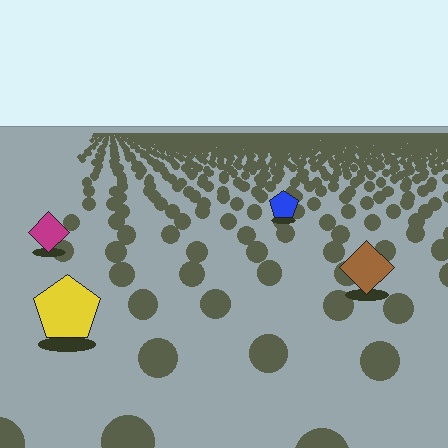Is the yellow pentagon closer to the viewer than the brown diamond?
Yes. The yellow pentagon is closer — you can tell from the texture gradient: the ground texture is coarser near it.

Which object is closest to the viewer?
The yellow pentagon is closest. The texture marks near it are larger and more spread out.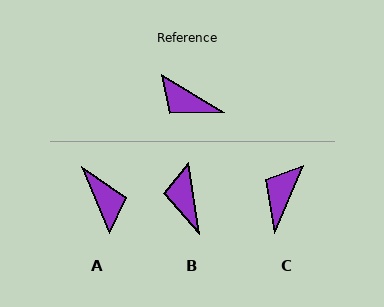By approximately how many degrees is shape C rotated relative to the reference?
Approximately 83 degrees clockwise.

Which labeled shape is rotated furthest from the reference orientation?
A, about 143 degrees away.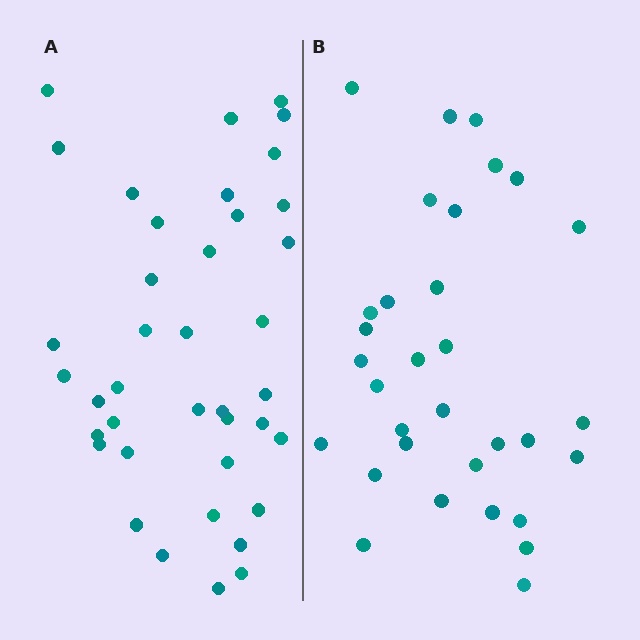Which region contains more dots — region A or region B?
Region A (the left region) has more dots.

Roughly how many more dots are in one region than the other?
Region A has roughly 8 or so more dots than region B.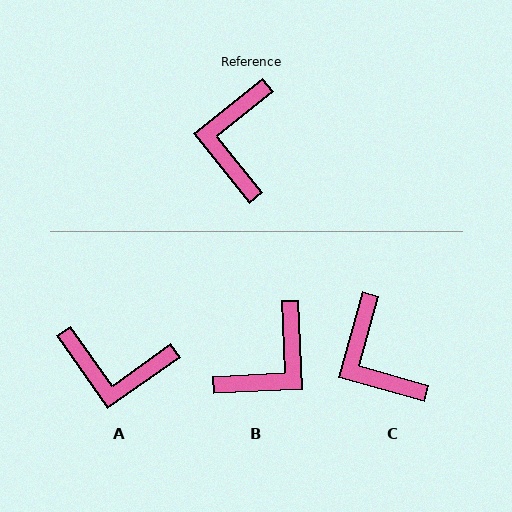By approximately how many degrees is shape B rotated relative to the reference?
Approximately 144 degrees counter-clockwise.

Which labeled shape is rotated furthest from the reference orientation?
B, about 144 degrees away.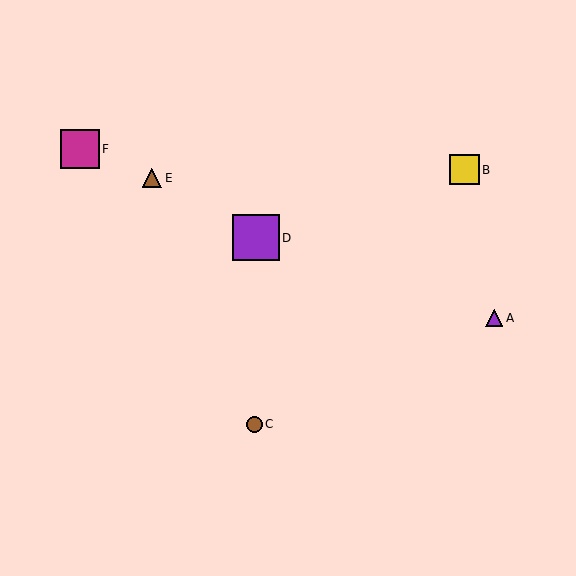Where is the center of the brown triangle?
The center of the brown triangle is at (152, 178).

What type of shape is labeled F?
Shape F is a magenta square.